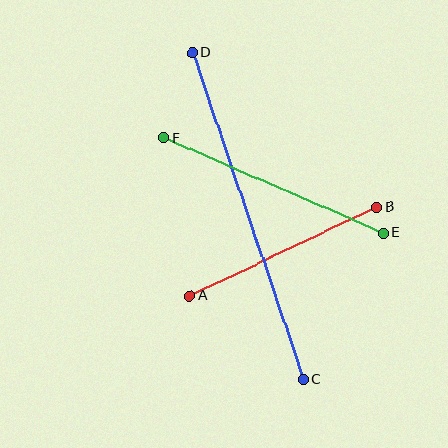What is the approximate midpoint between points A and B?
The midpoint is at approximately (283, 251) pixels.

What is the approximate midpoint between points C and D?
The midpoint is at approximately (248, 216) pixels.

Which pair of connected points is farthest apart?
Points C and D are farthest apart.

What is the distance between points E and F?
The distance is approximately 240 pixels.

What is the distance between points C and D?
The distance is approximately 345 pixels.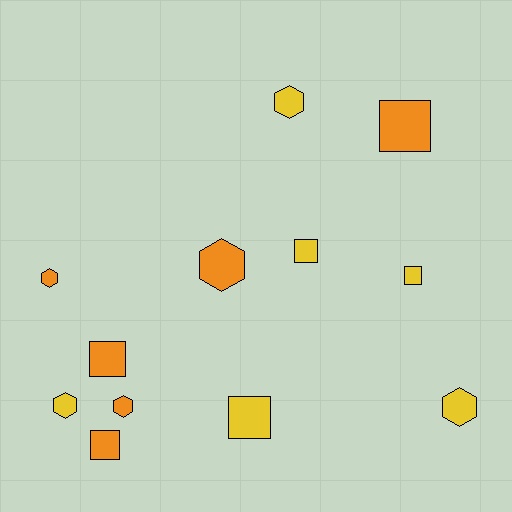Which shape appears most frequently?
Hexagon, with 6 objects.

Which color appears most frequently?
Orange, with 6 objects.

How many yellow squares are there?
There are 3 yellow squares.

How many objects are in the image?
There are 12 objects.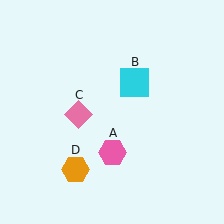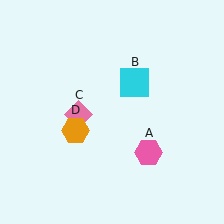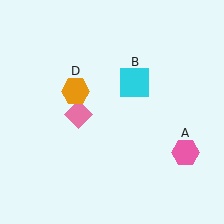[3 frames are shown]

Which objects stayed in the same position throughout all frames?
Cyan square (object B) and pink diamond (object C) remained stationary.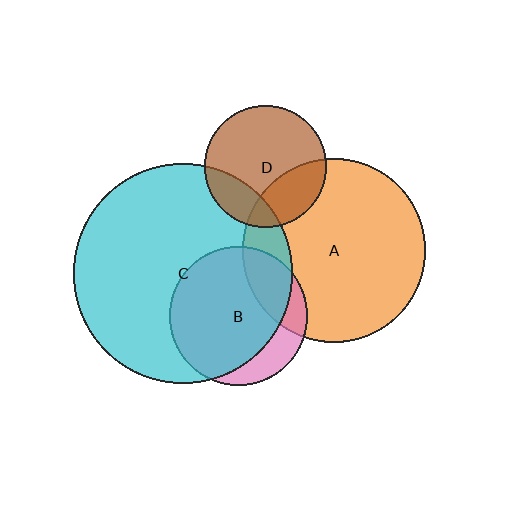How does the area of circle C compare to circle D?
Approximately 3.2 times.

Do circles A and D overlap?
Yes.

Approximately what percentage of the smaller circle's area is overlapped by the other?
Approximately 25%.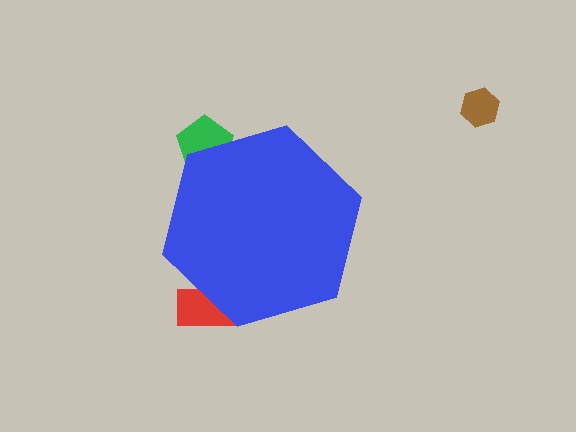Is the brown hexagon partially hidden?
No, the brown hexagon is fully visible.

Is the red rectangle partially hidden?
Yes, the red rectangle is partially hidden behind the blue hexagon.